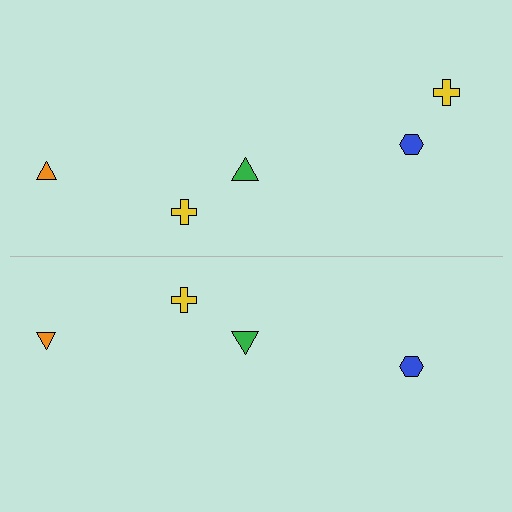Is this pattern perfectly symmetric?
No, the pattern is not perfectly symmetric. A yellow cross is missing from the bottom side.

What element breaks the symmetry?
A yellow cross is missing from the bottom side.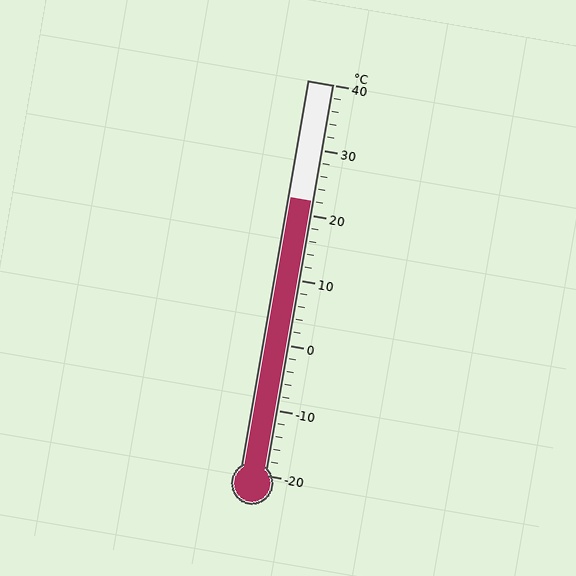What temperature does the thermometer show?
The thermometer shows approximately 22°C.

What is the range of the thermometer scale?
The thermometer scale ranges from -20°C to 40°C.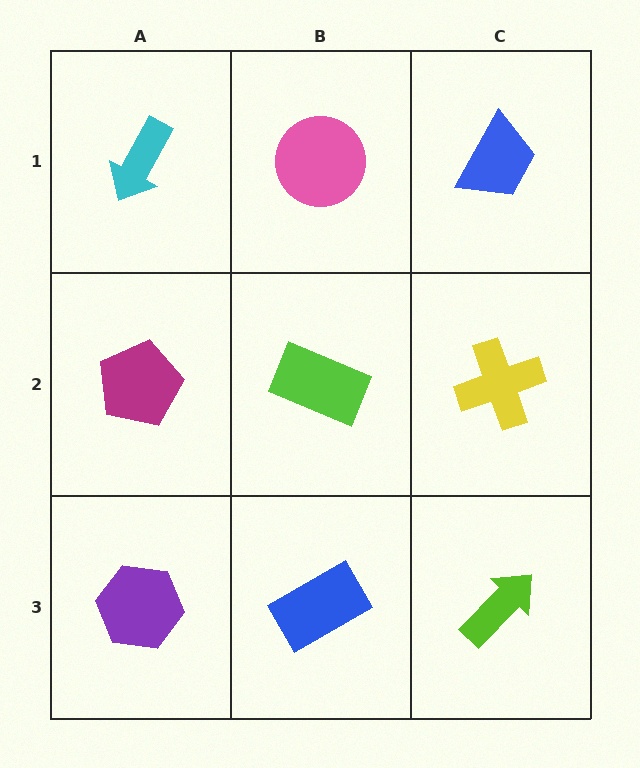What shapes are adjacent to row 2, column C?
A blue trapezoid (row 1, column C), a lime arrow (row 3, column C), a lime rectangle (row 2, column B).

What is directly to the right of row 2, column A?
A lime rectangle.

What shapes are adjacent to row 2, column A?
A cyan arrow (row 1, column A), a purple hexagon (row 3, column A), a lime rectangle (row 2, column B).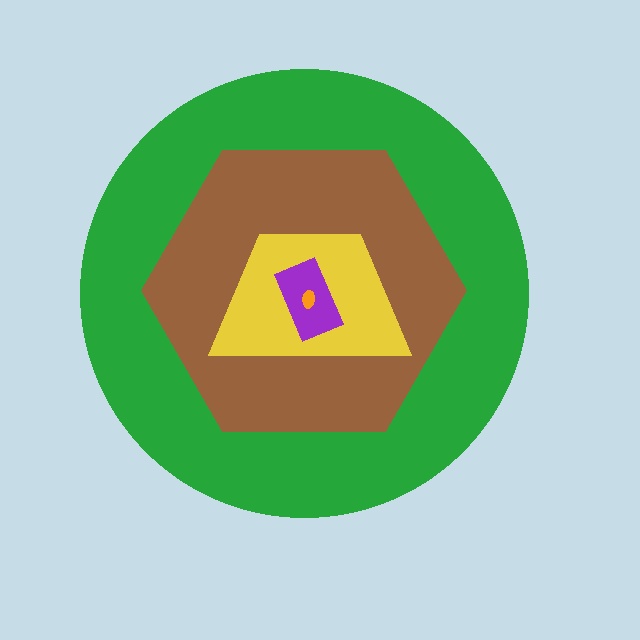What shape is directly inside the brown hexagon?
The yellow trapezoid.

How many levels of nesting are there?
5.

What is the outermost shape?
The green circle.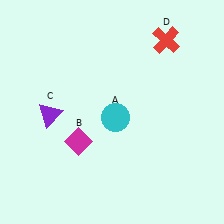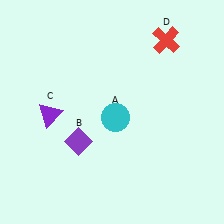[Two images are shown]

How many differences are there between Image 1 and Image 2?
There is 1 difference between the two images.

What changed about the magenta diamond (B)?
In Image 1, B is magenta. In Image 2, it changed to purple.